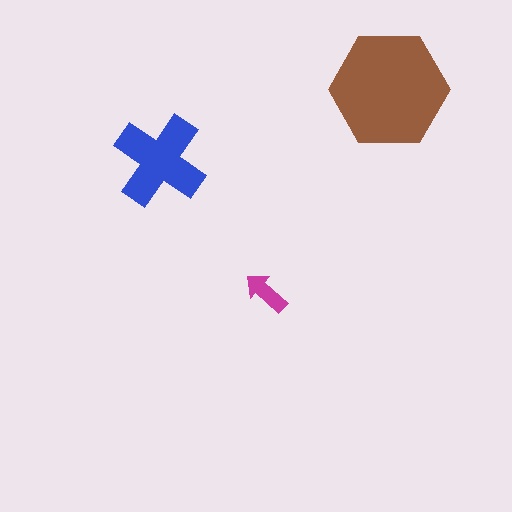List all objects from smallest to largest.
The magenta arrow, the blue cross, the brown hexagon.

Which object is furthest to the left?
The blue cross is leftmost.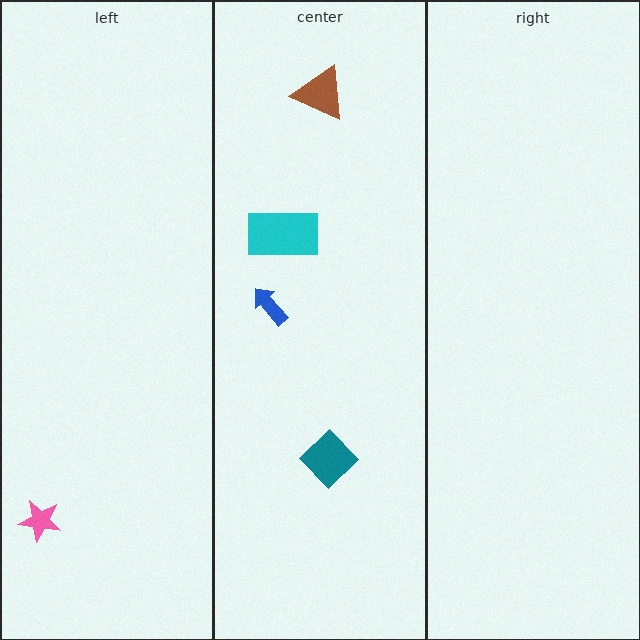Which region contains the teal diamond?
The center region.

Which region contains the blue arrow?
The center region.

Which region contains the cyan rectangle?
The center region.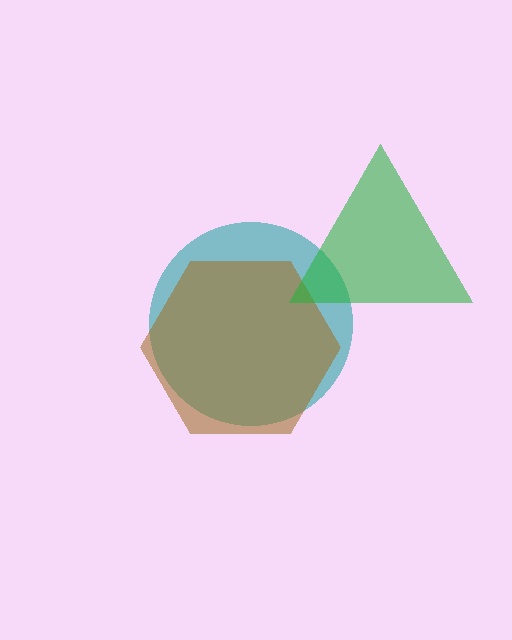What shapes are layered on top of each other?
The layered shapes are: a teal circle, a brown hexagon, a green triangle.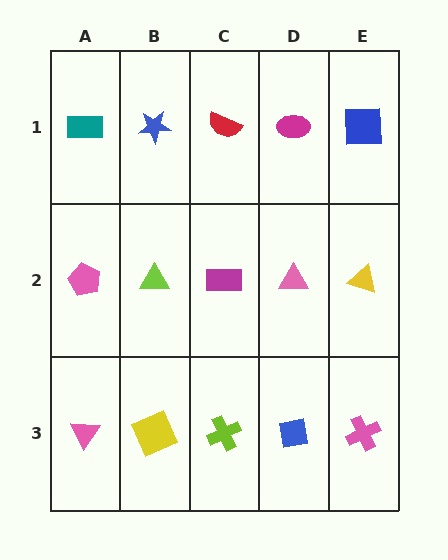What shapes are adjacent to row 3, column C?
A magenta rectangle (row 2, column C), a yellow square (row 3, column B), a blue square (row 3, column D).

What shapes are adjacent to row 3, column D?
A pink triangle (row 2, column D), a lime cross (row 3, column C), a pink cross (row 3, column E).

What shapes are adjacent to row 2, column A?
A teal rectangle (row 1, column A), a pink triangle (row 3, column A), a lime triangle (row 2, column B).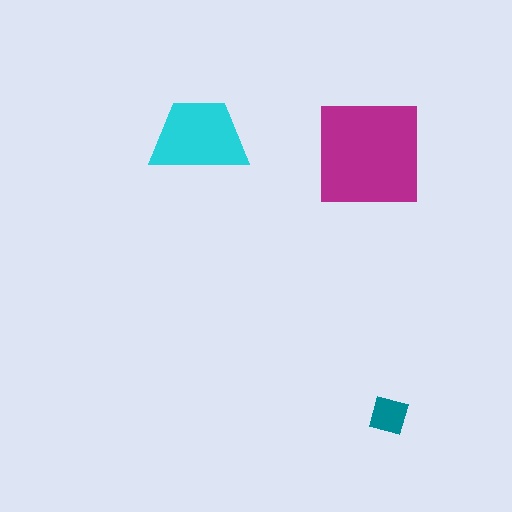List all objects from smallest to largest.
The teal diamond, the cyan trapezoid, the magenta square.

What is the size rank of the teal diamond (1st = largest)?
3rd.